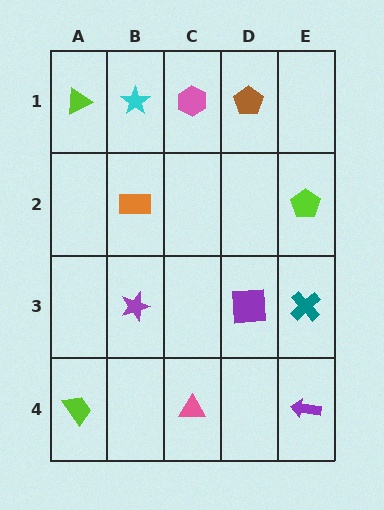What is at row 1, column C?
A pink hexagon.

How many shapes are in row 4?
3 shapes.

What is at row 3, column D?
A purple square.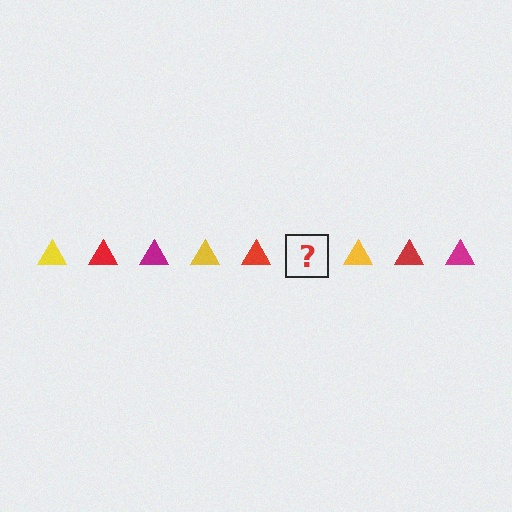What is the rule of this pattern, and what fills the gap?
The rule is that the pattern cycles through yellow, red, magenta triangles. The gap should be filled with a magenta triangle.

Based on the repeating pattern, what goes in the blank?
The blank should be a magenta triangle.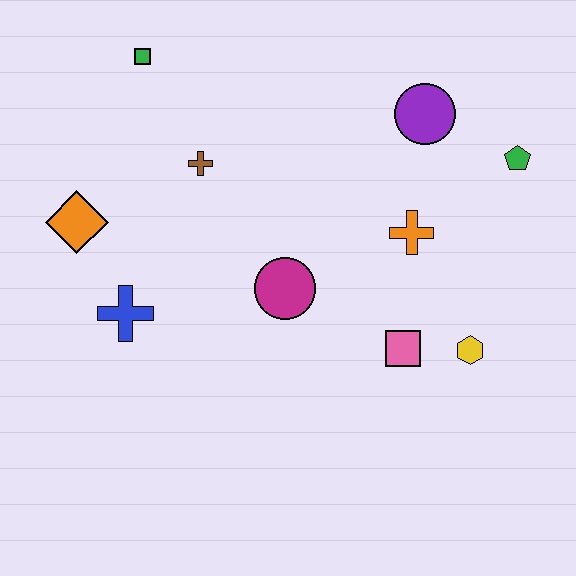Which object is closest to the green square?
The brown cross is closest to the green square.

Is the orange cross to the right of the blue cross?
Yes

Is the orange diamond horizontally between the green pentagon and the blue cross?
No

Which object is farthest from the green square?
The yellow hexagon is farthest from the green square.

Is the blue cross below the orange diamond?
Yes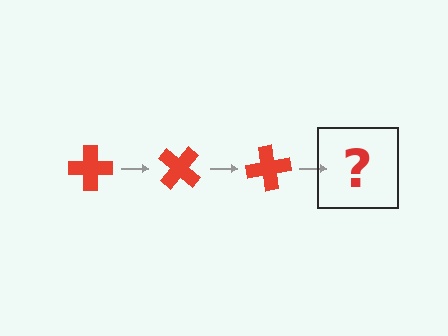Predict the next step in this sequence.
The next step is a red cross rotated 120 degrees.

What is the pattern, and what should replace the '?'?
The pattern is that the cross rotates 40 degrees each step. The '?' should be a red cross rotated 120 degrees.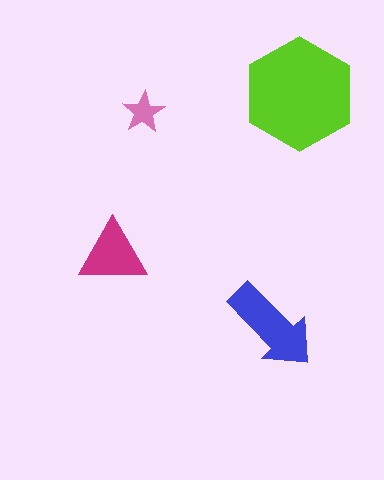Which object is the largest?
The lime hexagon.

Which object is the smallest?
The pink star.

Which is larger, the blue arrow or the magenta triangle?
The blue arrow.